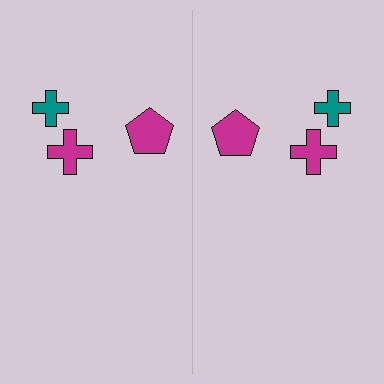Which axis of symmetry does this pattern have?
The pattern has a vertical axis of symmetry running through the center of the image.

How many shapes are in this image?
There are 6 shapes in this image.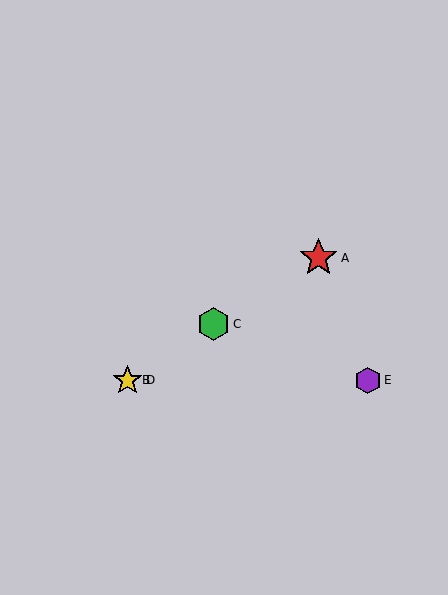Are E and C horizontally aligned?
No, E is at y≈380 and C is at y≈324.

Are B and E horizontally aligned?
Yes, both are at y≈380.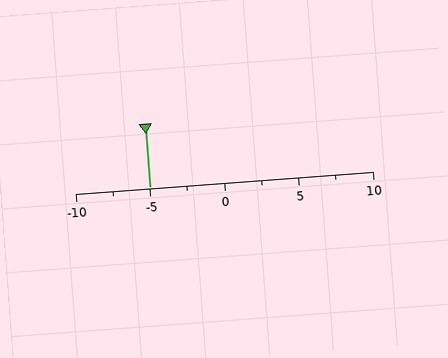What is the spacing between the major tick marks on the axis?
The major ticks are spaced 5 apart.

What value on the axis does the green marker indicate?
The marker indicates approximately -5.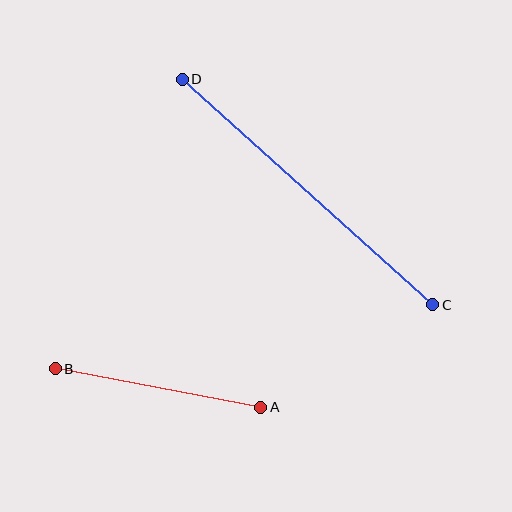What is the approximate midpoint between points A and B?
The midpoint is at approximately (158, 388) pixels.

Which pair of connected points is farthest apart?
Points C and D are farthest apart.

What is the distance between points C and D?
The distance is approximately 337 pixels.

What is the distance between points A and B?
The distance is approximately 209 pixels.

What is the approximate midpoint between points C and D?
The midpoint is at approximately (308, 192) pixels.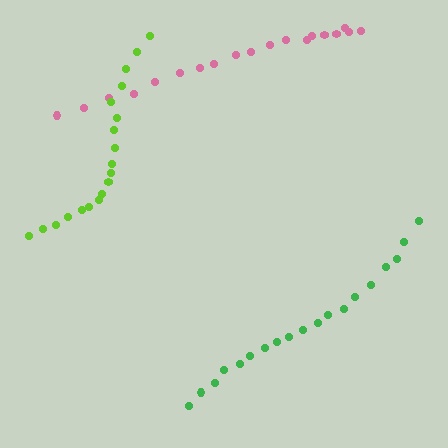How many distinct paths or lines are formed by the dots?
There are 3 distinct paths.